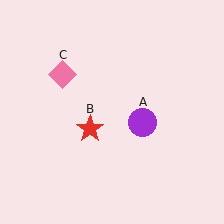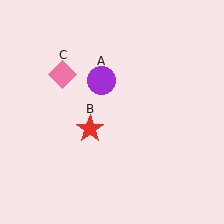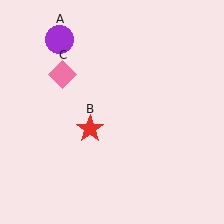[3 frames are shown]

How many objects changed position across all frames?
1 object changed position: purple circle (object A).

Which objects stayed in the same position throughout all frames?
Red star (object B) and pink diamond (object C) remained stationary.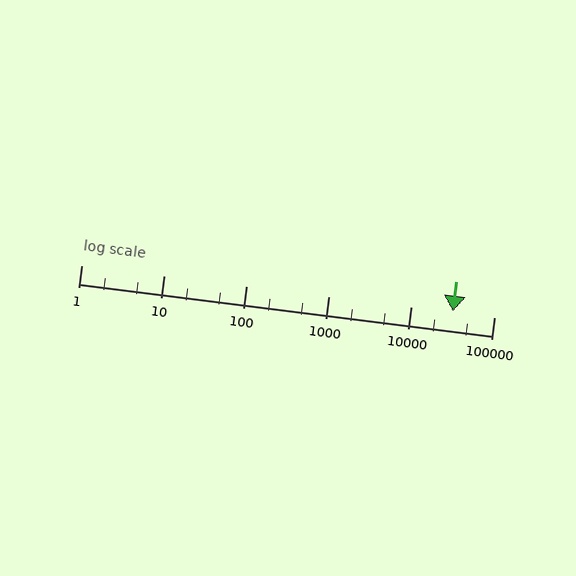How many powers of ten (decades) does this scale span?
The scale spans 5 decades, from 1 to 100000.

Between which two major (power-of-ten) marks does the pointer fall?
The pointer is between 10000 and 100000.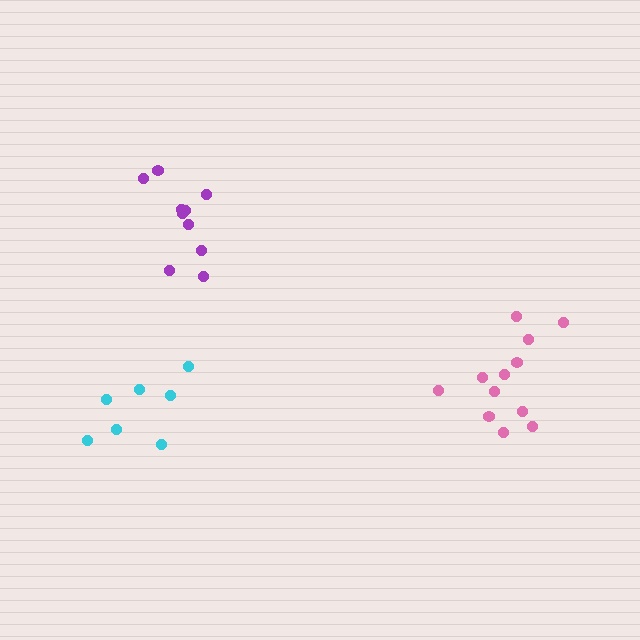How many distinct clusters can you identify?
There are 3 distinct clusters.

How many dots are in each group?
Group 1: 12 dots, Group 2: 7 dots, Group 3: 10 dots (29 total).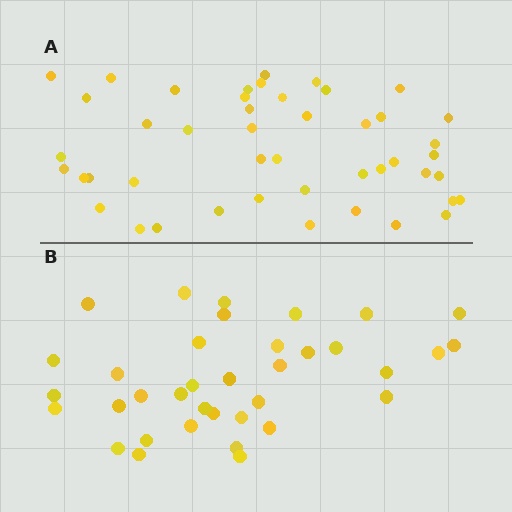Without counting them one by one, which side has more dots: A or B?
Region A (the top region) has more dots.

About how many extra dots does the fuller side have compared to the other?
Region A has roughly 10 or so more dots than region B.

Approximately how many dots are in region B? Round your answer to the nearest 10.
About 40 dots. (The exact count is 36, which rounds to 40.)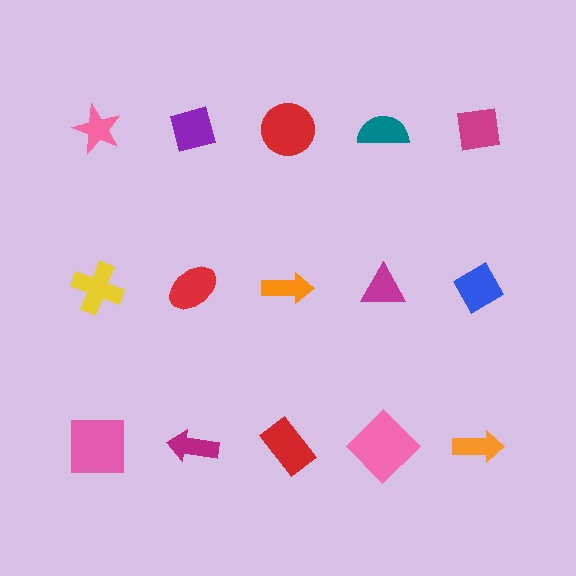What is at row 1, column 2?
A purple square.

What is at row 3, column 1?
A pink square.